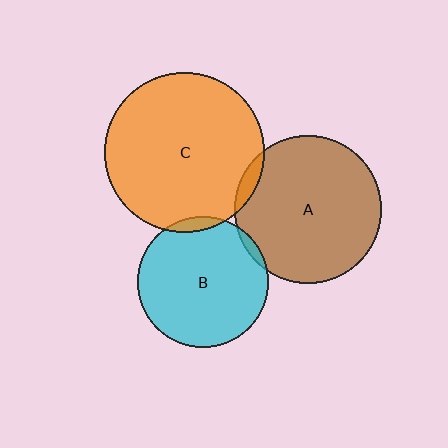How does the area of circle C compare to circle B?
Approximately 1.5 times.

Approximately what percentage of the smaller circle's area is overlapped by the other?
Approximately 5%.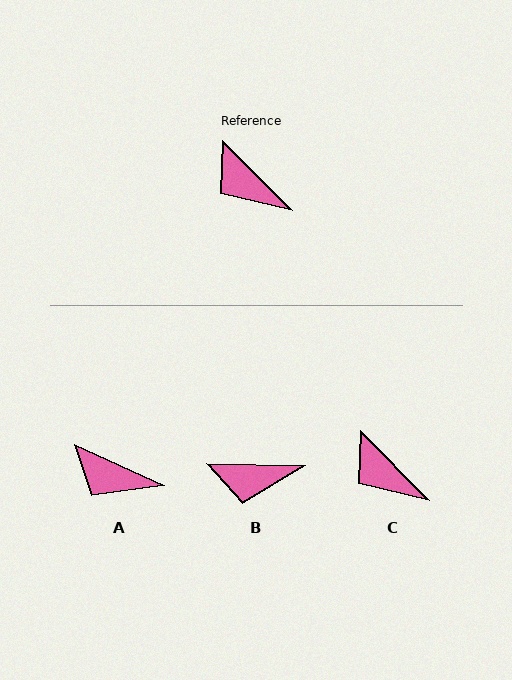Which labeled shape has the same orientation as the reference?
C.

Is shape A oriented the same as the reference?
No, it is off by about 21 degrees.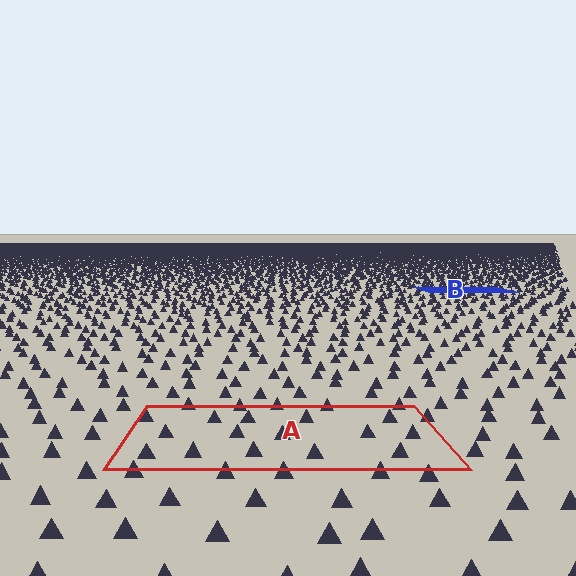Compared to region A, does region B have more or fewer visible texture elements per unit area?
Region B has more texture elements per unit area — they are packed more densely because it is farther away.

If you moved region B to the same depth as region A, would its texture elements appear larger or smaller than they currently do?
They would appear larger. At a closer depth, the same texture elements are projected at a bigger on-screen size.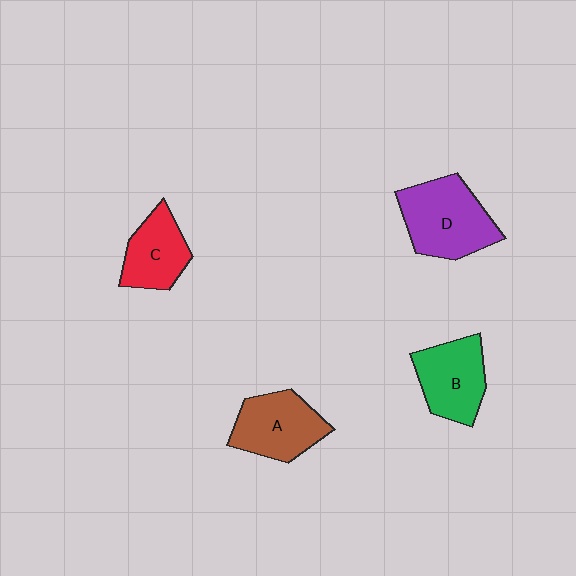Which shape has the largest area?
Shape D (purple).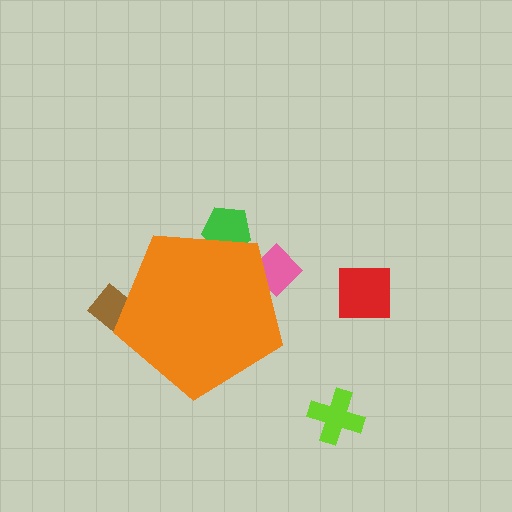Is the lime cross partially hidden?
No, the lime cross is fully visible.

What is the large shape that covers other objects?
An orange pentagon.